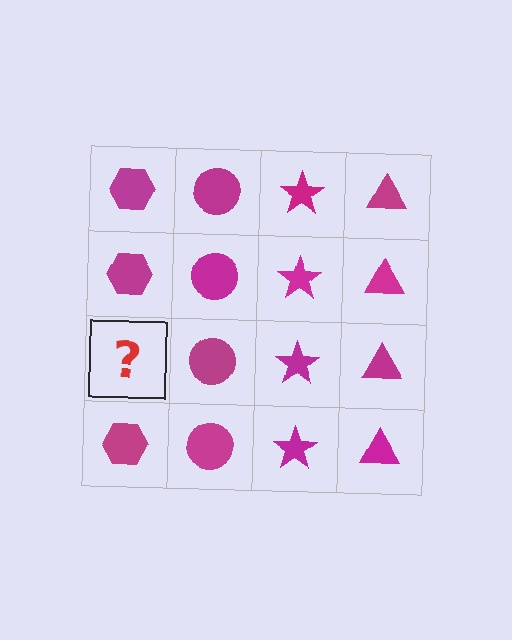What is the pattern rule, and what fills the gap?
The rule is that each column has a consistent shape. The gap should be filled with a magenta hexagon.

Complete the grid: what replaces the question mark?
The question mark should be replaced with a magenta hexagon.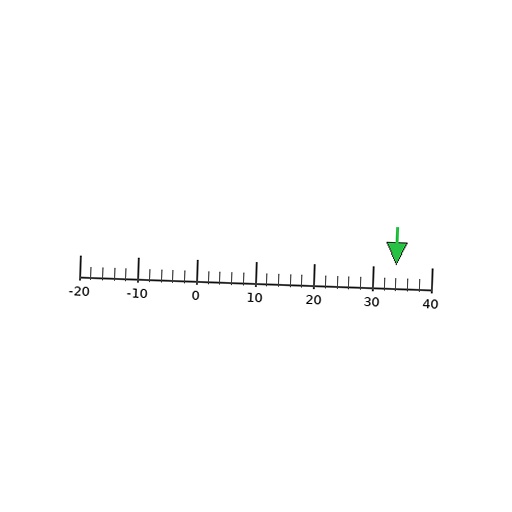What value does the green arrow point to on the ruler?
The green arrow points to approximately 34.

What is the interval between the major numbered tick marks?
The major tick marks are spaced 10 units apart.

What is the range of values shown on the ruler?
The ruler shows values from -20 to 40.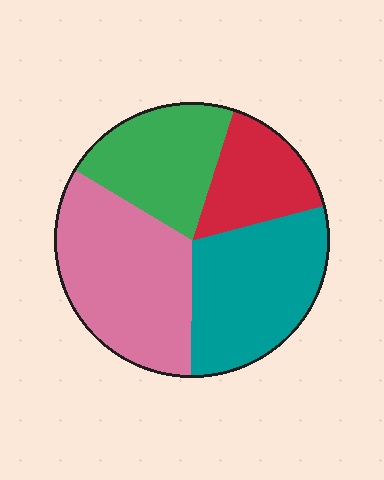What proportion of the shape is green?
Green covers about 20% of the shape.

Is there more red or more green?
Green.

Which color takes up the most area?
Pink, at roughly 35%.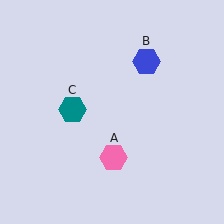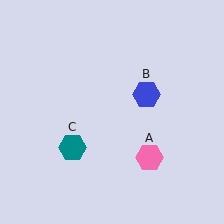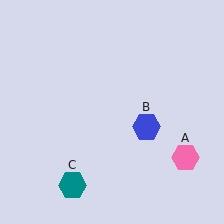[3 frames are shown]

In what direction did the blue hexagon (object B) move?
The blue hexagon (object B) moved down.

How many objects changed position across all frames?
3 objects changed position: pink hexagon (object A), blue hexagon (object B), teal hexagon (object C).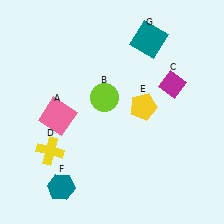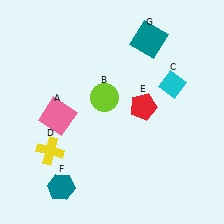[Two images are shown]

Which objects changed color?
C changed from magenta to cyan. E changed from yellow to red.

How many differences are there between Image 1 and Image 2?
There are 2 differences between the two images.